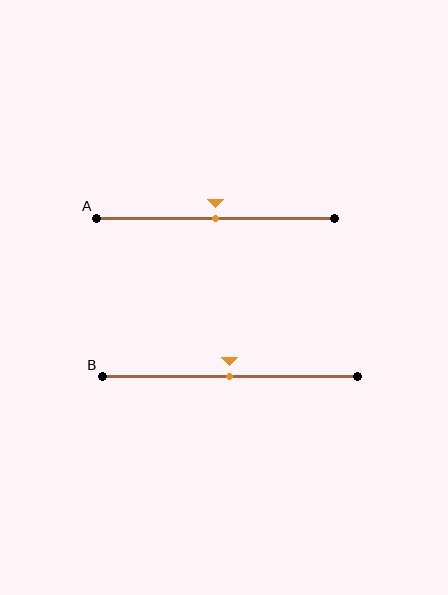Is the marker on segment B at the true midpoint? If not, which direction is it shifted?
Yes, the marker on segment B is at the true midpoint.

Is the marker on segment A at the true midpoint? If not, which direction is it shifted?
Yes, the marker on segment A is at the true midpoint.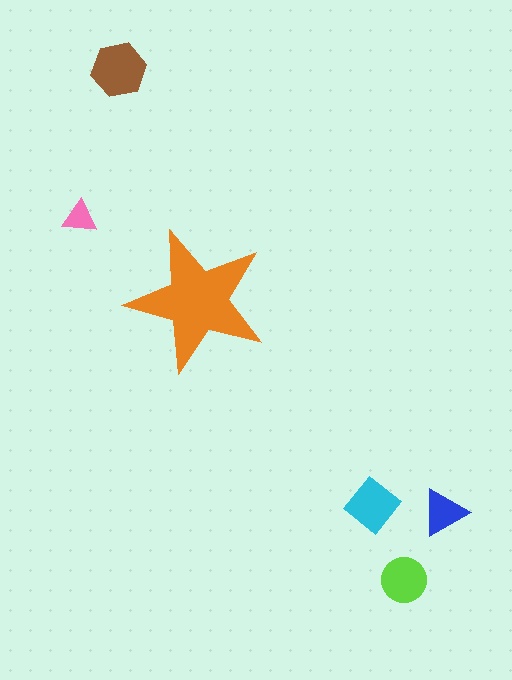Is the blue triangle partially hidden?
No, the blue triangle is fully visible.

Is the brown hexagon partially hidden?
No, the brown hexagon is fully visible.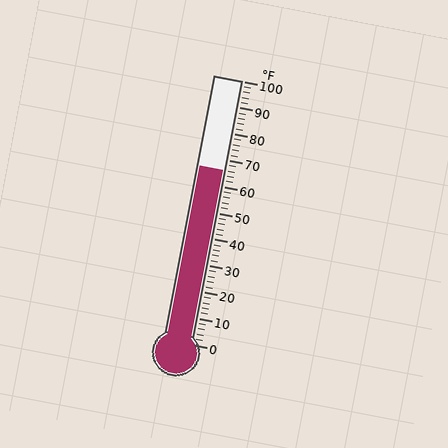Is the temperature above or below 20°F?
The temperature is above 20°F.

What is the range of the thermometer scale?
The thermometer scale ranges from 0°F to 100°F.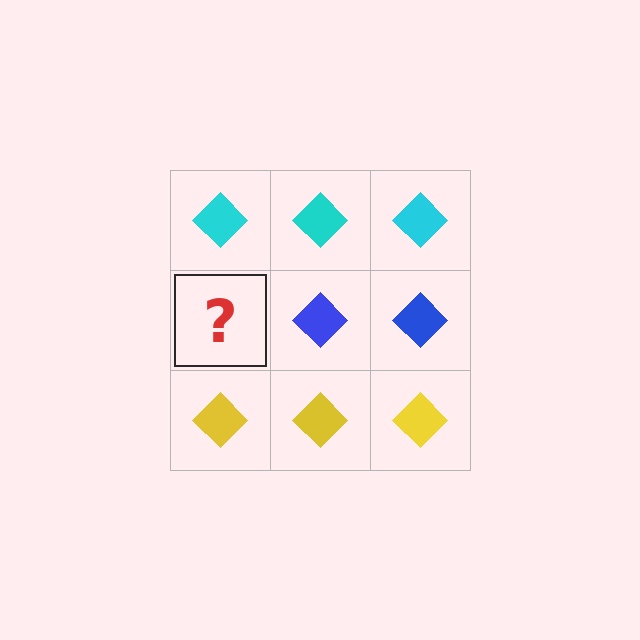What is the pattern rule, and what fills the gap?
The rule is that each row has a consistent color. The gap should be filled with a blue diamond.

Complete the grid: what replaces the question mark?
The question mark should be replaced with a blue diamond.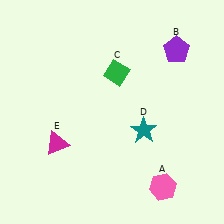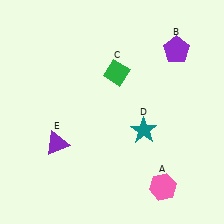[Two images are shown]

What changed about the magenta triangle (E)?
In Image 1, E is magenta. In Image 2, it changed to purple.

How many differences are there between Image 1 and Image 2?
There is 1 difference between the two images.